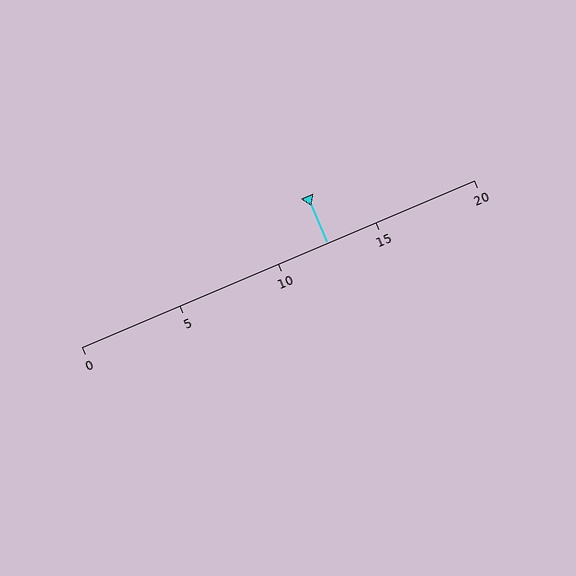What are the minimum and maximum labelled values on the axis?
The axis runs from 0 to 20.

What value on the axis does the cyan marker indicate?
The marker indicates approximately 12.5.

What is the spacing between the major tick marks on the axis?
The major ticks are spaced 5 apart.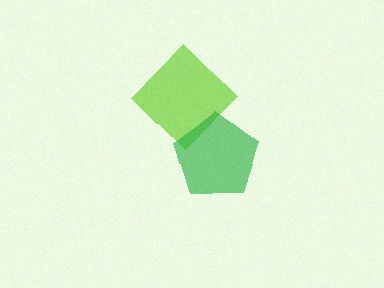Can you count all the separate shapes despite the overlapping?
Yes, there are 2 separate shapes.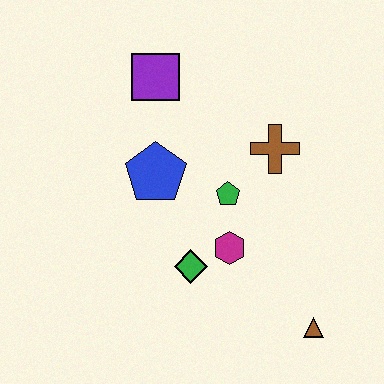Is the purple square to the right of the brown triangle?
No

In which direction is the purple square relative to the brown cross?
The purple square is to the left of the brown cross.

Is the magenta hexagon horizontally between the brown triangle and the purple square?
Yes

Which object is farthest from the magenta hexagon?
The purple square is farthest from the magenta hexagon.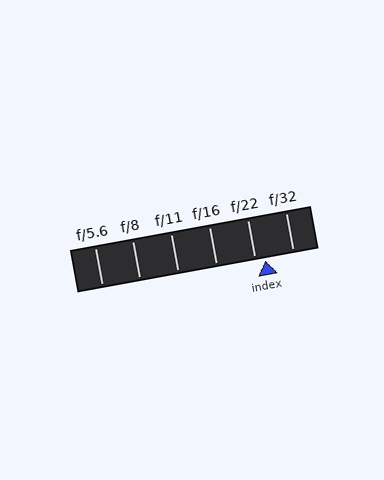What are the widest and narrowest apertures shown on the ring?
The widest aperture shown is f/5.6 and the narrowest is f/32.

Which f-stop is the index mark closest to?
The index mark is closest to f/22.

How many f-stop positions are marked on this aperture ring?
There are 6 f-stop positions marked.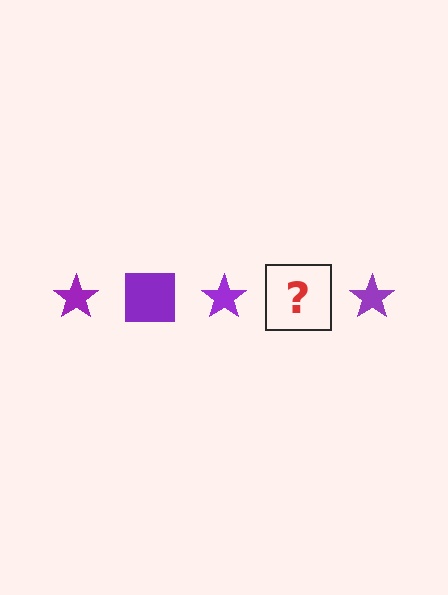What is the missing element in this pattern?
The missing element is a purple square.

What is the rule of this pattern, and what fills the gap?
The rule is that the pattern cycles through star, square shapes in purple. The gap should be filled with a purple square.